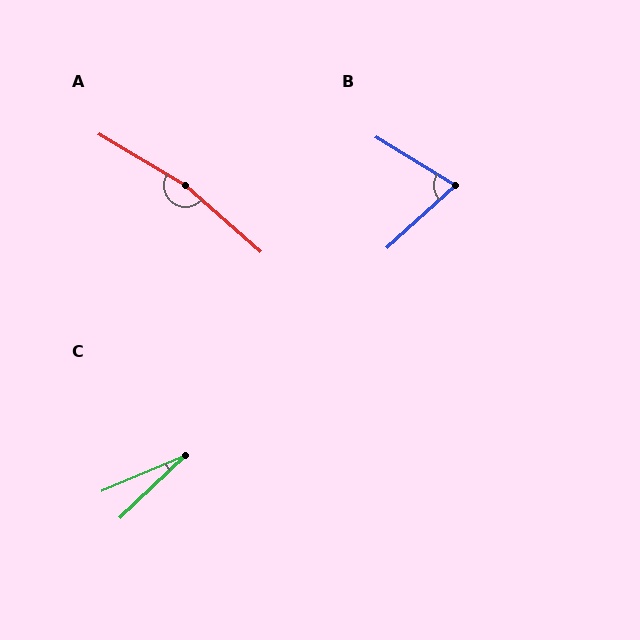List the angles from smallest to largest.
C (21°), B (74°), A (169°).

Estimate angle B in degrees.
Approximately 74 degrees.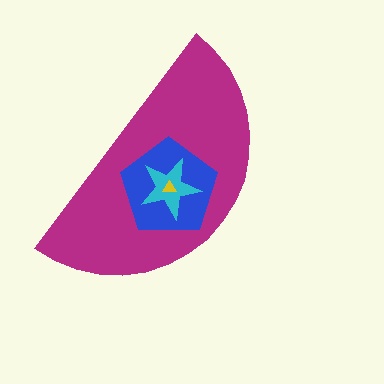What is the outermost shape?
The magenta semicircle.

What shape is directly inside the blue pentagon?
The cyan star.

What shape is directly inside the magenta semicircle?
The blue pentagon.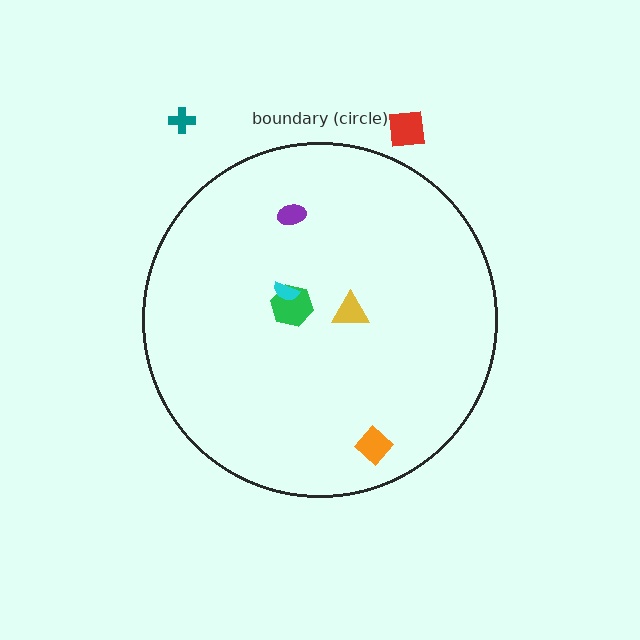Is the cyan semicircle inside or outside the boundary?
Inside.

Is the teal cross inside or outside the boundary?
Outside.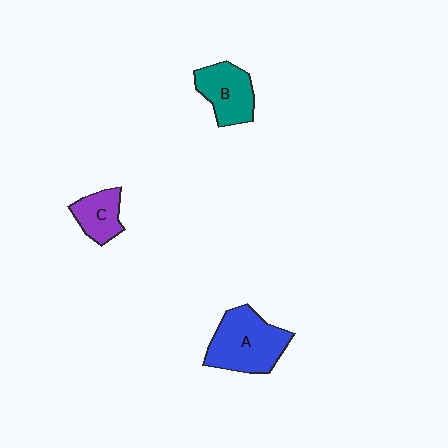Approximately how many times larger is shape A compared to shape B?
Approximately 1.4 times.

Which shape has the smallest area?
Shape C (purple).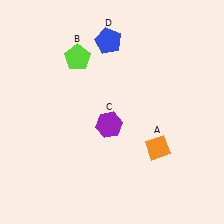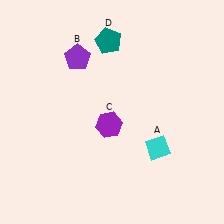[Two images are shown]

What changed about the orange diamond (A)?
In Image 1, A is orange. In Image 2, it changed to cyan.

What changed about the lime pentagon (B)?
In Image 1, B is lime. In Image 2, it changed to purple.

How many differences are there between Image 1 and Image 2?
There are 3 differences between the two images.